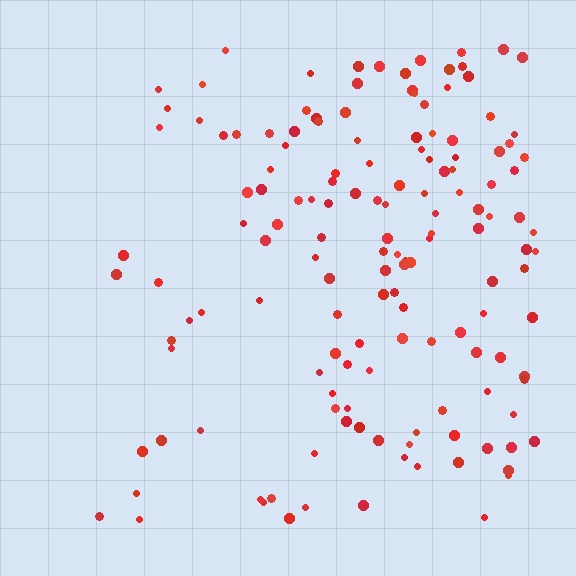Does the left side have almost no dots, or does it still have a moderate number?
Still a moderate number, just noticeably fewer than the right.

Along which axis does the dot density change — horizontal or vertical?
Horizontal.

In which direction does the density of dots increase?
From left to right, with the right side densest.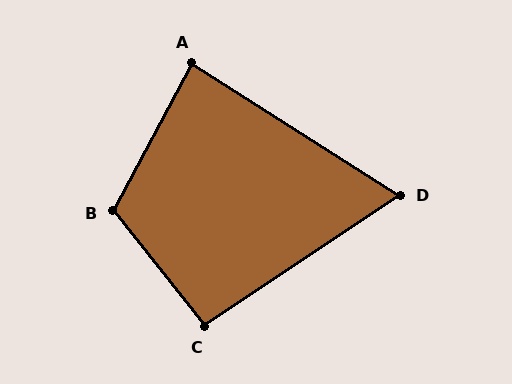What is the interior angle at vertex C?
Approximately 94 degrees (approximately right).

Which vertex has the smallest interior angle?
D, at approximately 66 degrees.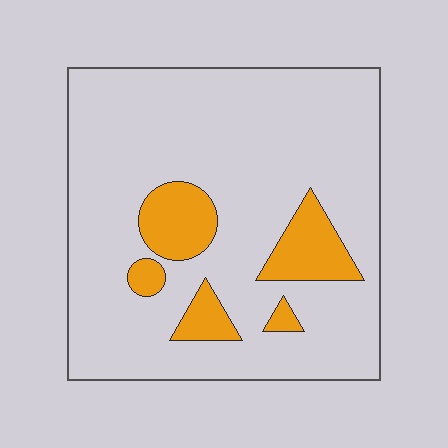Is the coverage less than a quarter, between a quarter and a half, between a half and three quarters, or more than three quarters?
Less than a quarter.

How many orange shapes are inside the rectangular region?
5.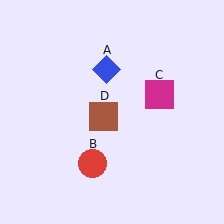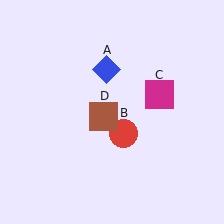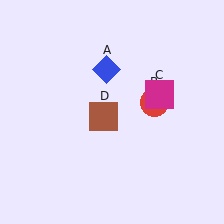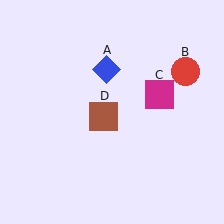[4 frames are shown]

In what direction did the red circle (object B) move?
The red circle (object B) moved up and to the right.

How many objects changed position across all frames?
1 object changed position: red circle (object B).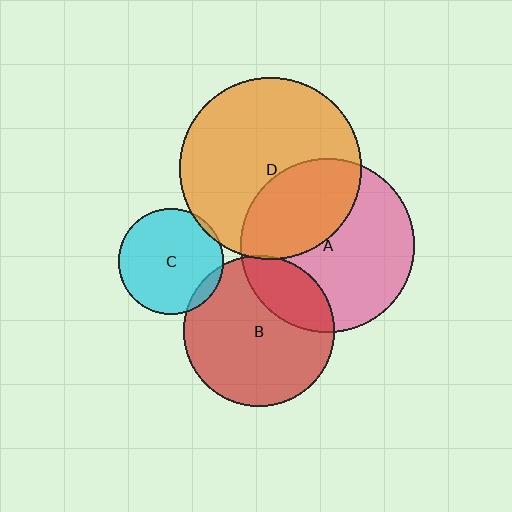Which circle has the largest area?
Circle D (orange).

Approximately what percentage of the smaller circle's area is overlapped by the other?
Approximately 25%.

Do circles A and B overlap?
Yes.